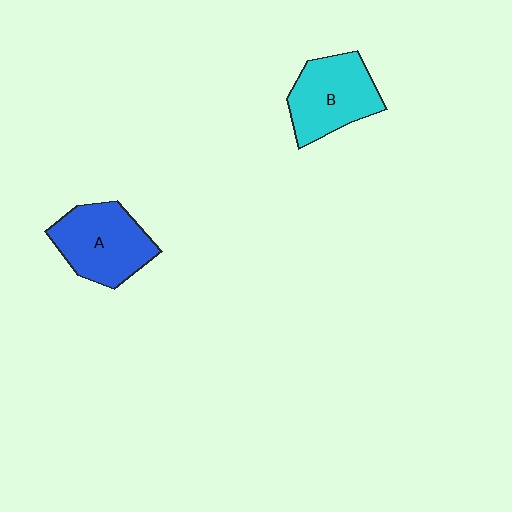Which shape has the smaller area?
Shape B (cyan).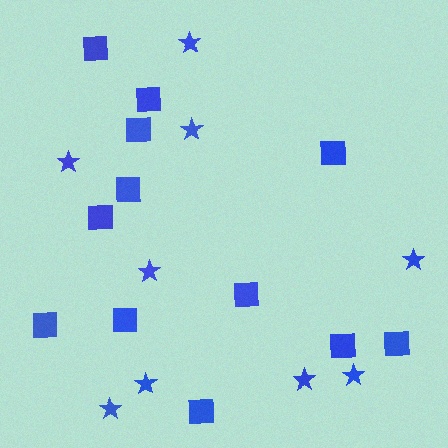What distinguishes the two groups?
There are 2 groups: one group of stars (9) and one group of squares (12).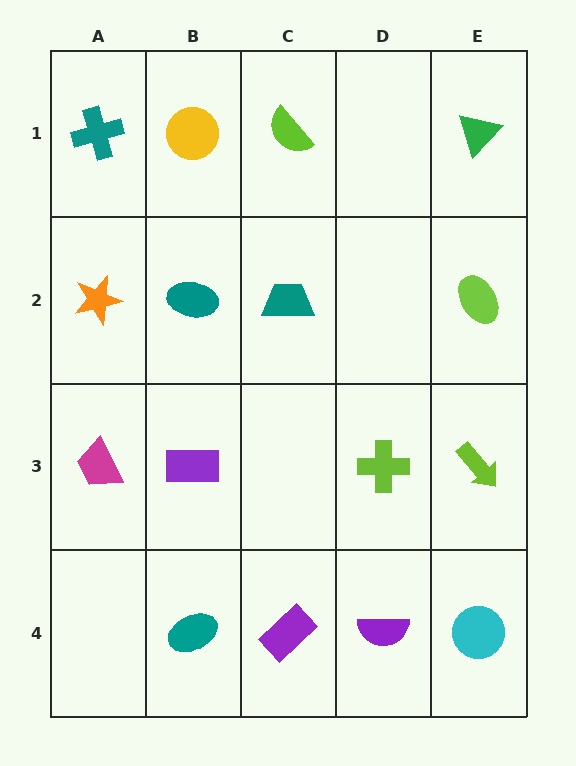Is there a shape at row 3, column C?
No, that cell is empty.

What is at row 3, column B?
A purple rectangle.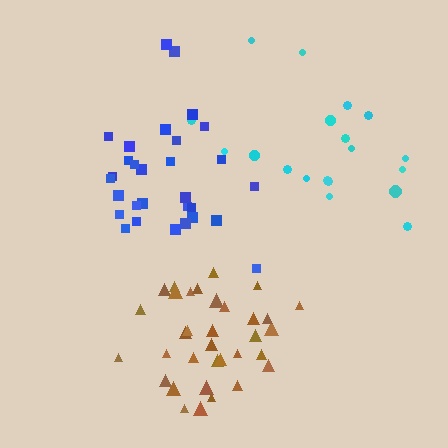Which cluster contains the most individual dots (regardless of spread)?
Brown (34).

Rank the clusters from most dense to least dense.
brown, blue, cyan.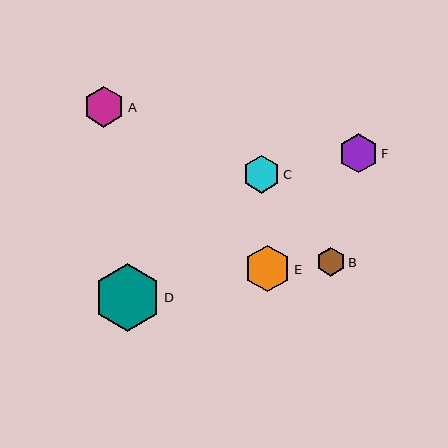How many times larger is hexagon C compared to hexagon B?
Hexagon C is approximately 1.3 times the size of hexagon B.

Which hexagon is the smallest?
Hexagon B is the smallest with a size of approximately 29 pixels.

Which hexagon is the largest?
Hexagon D is the largest with a size of approximately 67 pixels.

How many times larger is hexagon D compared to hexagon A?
Hexagon D is approximately 1.6 times the size of hexagon A.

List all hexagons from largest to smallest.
From largest to smallest: D, E, A, F, C, B.